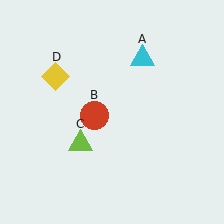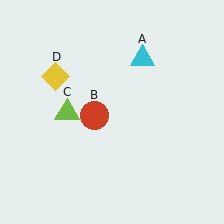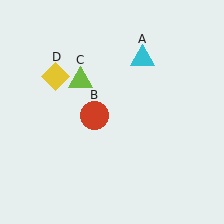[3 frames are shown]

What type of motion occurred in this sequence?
The lime triangle (object C) rotated clockwise around the center of the scene.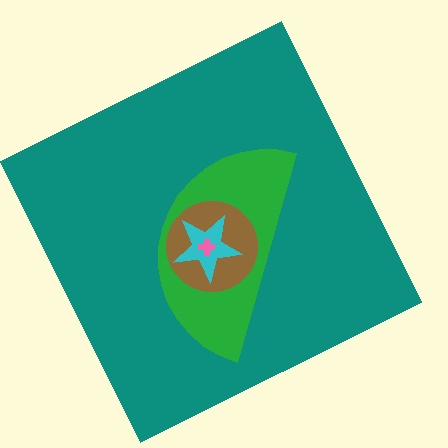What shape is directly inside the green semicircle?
The brown circle.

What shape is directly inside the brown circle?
The cyan star.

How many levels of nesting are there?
5.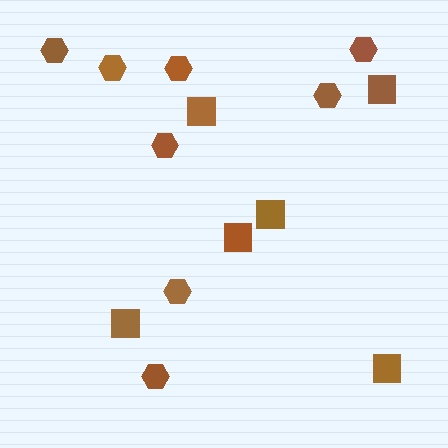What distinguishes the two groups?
There are 2 groups: one group of squares (6) and one group of hexagons (8).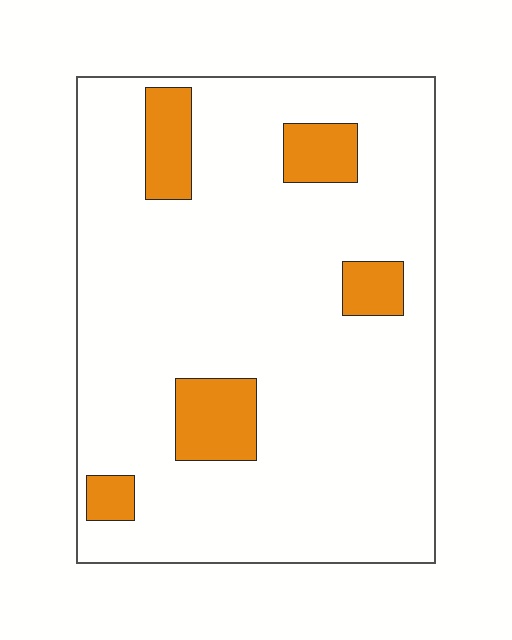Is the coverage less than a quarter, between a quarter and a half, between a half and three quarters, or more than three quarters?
Less than a quarter.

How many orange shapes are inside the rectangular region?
5.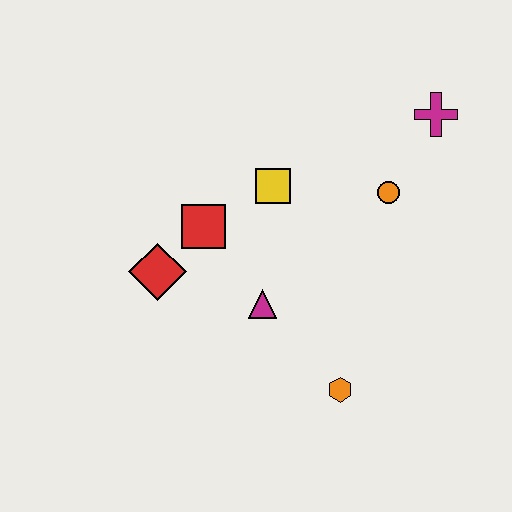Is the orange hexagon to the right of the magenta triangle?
Yes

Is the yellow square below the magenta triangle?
No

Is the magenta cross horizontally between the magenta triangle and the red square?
No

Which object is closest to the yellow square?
The red square is closest to the yellow square.